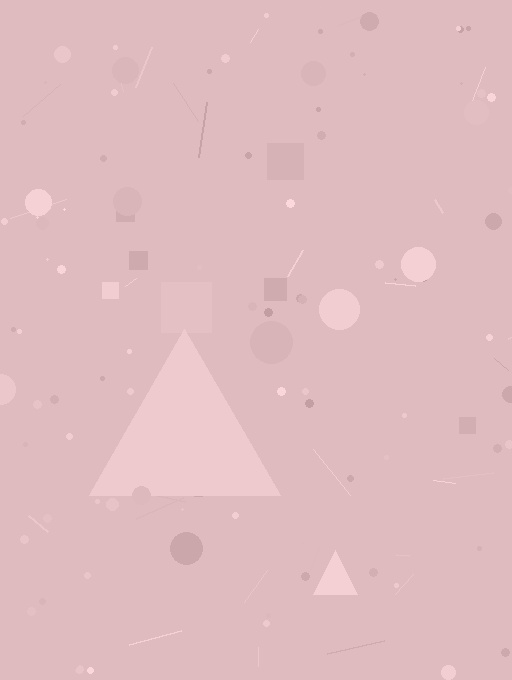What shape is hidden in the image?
A triangle is hidden in the image.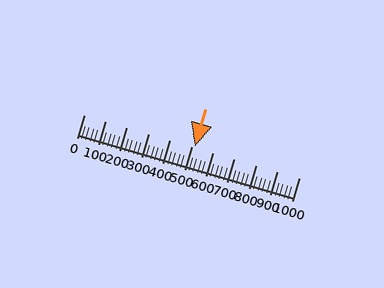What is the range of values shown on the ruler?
The ruler shows values from 0 to 1000.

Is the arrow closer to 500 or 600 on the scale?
The arrow is closer to 500.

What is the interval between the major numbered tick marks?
The major tick marks are spaced 100 units apart.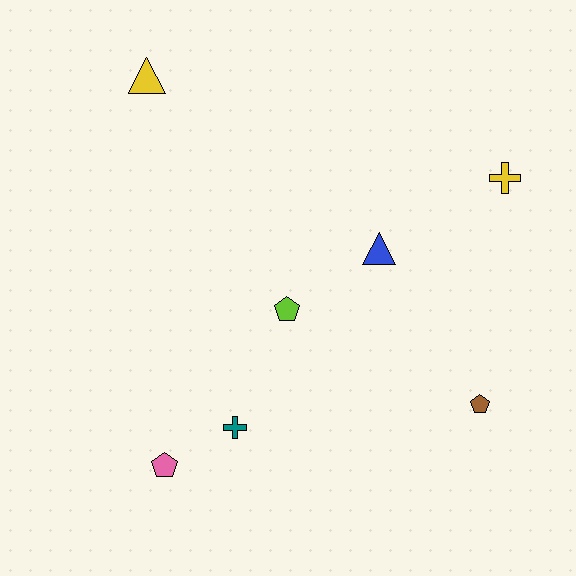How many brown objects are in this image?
There is 1 brown object.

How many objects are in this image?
There are 7 objects.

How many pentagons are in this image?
There are 3 pentagons.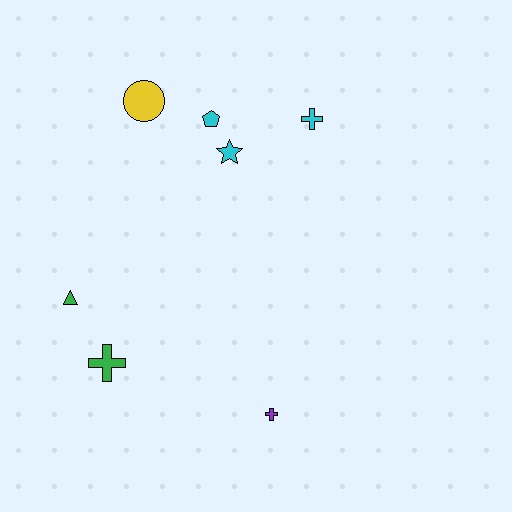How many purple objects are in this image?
There is 1 purple object.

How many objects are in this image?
There are 7 objects.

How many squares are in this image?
There are no squares.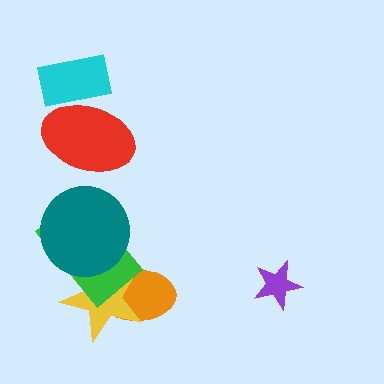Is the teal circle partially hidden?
No, no other shape covers it.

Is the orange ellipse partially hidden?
Yes, it is partially covered by another shape.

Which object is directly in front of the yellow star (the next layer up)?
The green rectangle is directly in front of the yellow star.